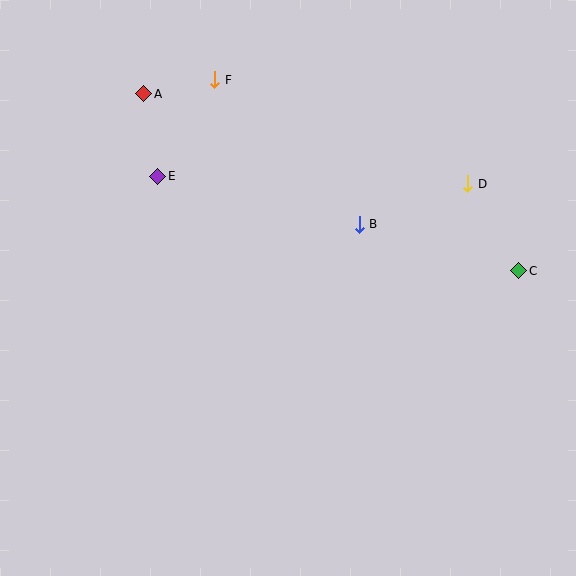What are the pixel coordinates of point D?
Point D is at (468, 184).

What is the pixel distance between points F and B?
The distance between F and B is 204 pixels.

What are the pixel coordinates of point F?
Point F is at (215, 80).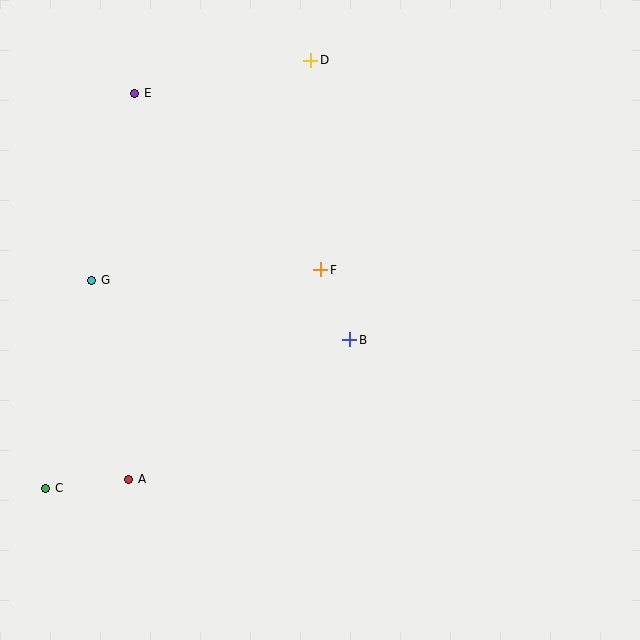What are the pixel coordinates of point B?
Point B is at (350, 340).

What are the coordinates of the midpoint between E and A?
The midpoint between E and A is at (132, 286).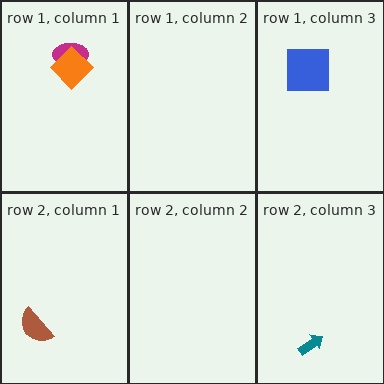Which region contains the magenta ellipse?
The row 1, column 1 region.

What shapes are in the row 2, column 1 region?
The brown semicircle.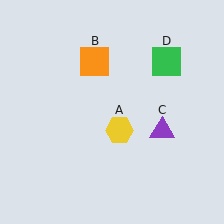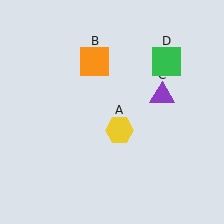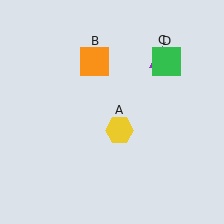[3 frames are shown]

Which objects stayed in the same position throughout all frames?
Yellow hexagon (object A) and orange square (object B) and green square (object D) remained stationary.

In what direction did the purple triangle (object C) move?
The purple triangle (object C) moved up.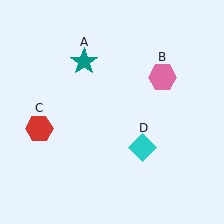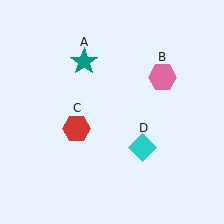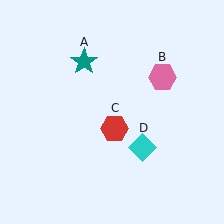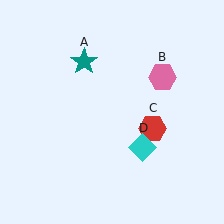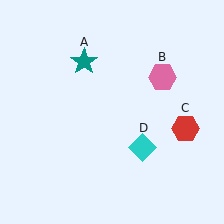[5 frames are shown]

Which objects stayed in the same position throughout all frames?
Teal star (object A) and pink hexagon (object B) and cyan diamond (object D) remained stationary.